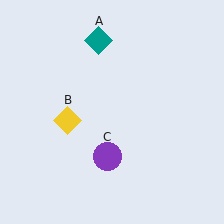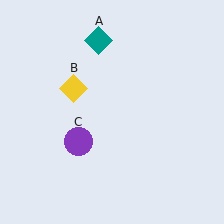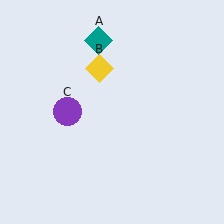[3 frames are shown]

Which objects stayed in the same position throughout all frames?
Teal diamond (object A) remained stationary.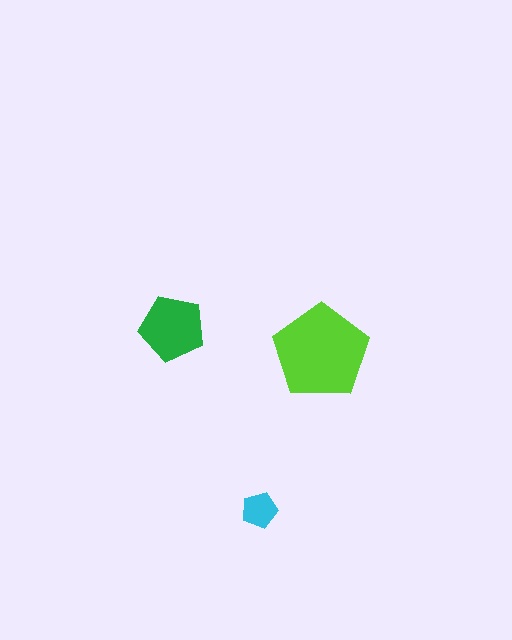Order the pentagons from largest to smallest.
the lime one, the green one, the cyan one.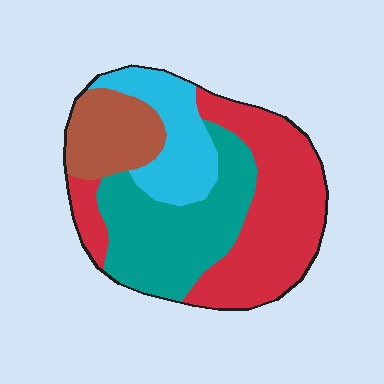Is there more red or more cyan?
Red.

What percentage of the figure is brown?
Brown takes up about one sixth (1/6) of the figure.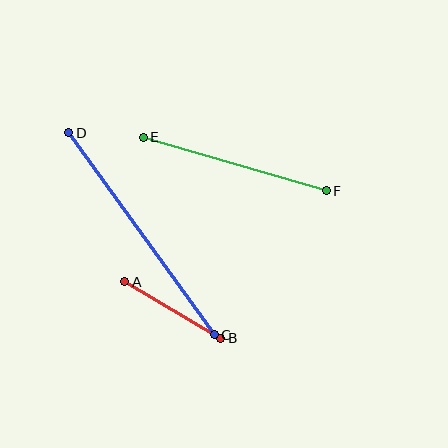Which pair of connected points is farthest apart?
Points C and D are farthest apart.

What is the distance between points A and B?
The distance is approximately 111 pixels.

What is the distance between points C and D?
The distance is approximately 249 pixels.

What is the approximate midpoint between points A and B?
The midpoint is at approximately (173, 310) pixels.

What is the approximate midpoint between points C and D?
The midpoint is at approximately (142, 234) pixels.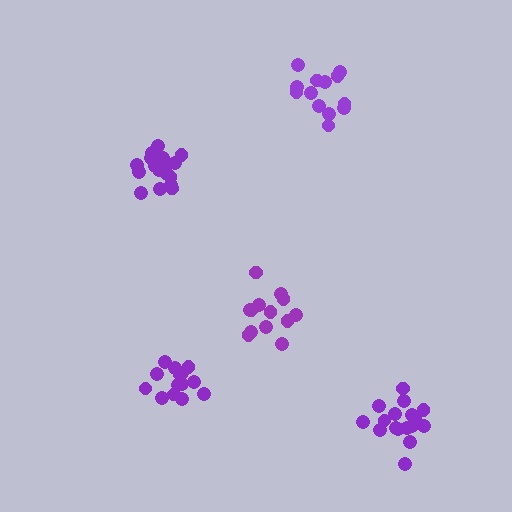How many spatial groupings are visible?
There are 5 spatial groupings.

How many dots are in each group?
Group 1: 15 dots, Group 2: 17 dots, Group 3: 13 dots, Group 4: 17 dots, Group 5: 13 dots (75 total).